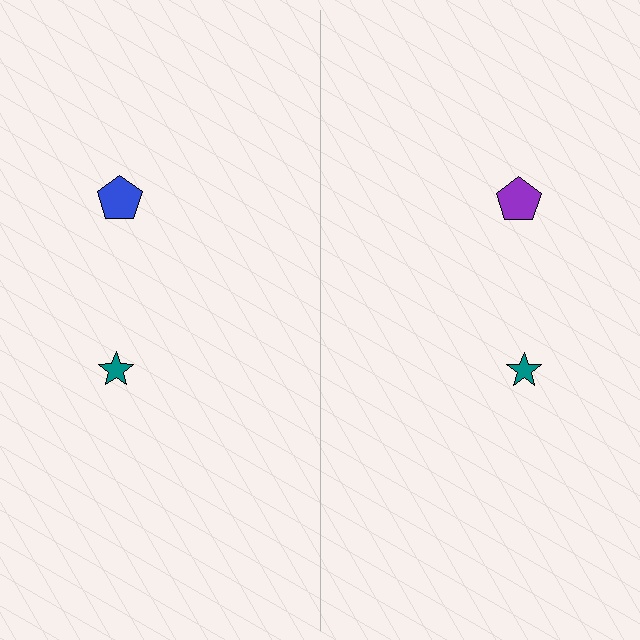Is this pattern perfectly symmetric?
No, the pattern is not perfectly symmetric. The purple pentagon on the right side breaks the symmetry — its mirror counterpart is blue.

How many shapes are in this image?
There are 4 shapes in this image.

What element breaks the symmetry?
The purple pentagon on the right side breaks the symmetry — its mirror counterpart is blue.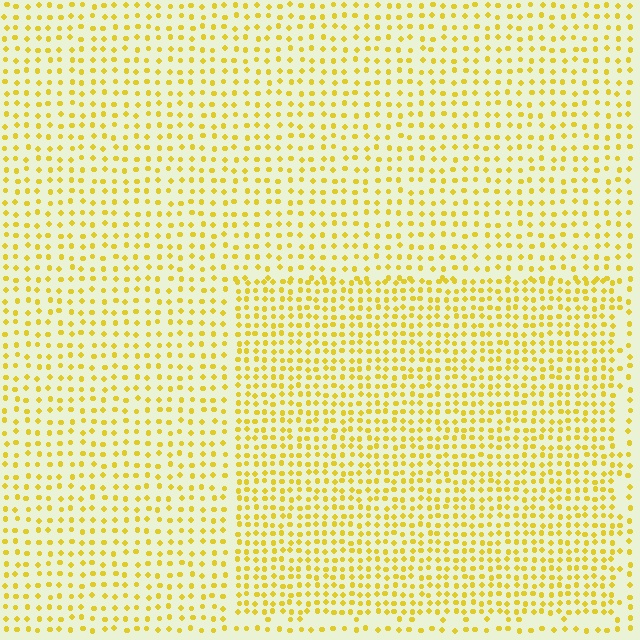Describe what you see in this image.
The image contains small yellow elements arranged at two different densities. A rectangle-shaped region is visible where the elements are more densely packed than the surrounding area.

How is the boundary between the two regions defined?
The boundary is defined by a change in element density (approximately 1.6x ratio). All elements are the same color, size, and shape.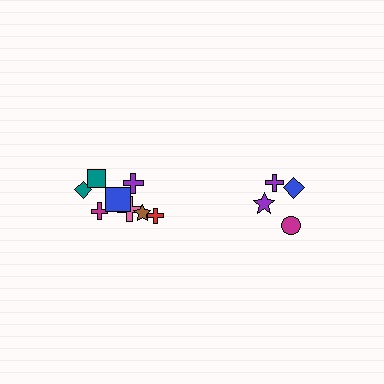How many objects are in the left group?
There are 8 objects.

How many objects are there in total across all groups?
There are 12 objects.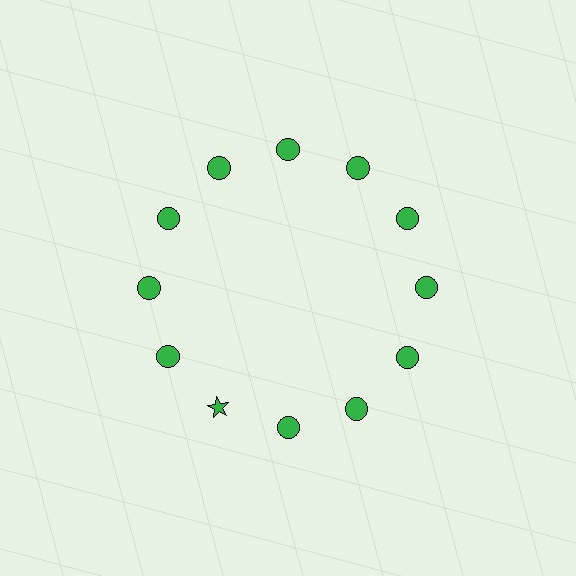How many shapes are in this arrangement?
There are 12 shapes arranged in a ring pattern.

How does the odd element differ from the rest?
It has a different shape: star instead of circle.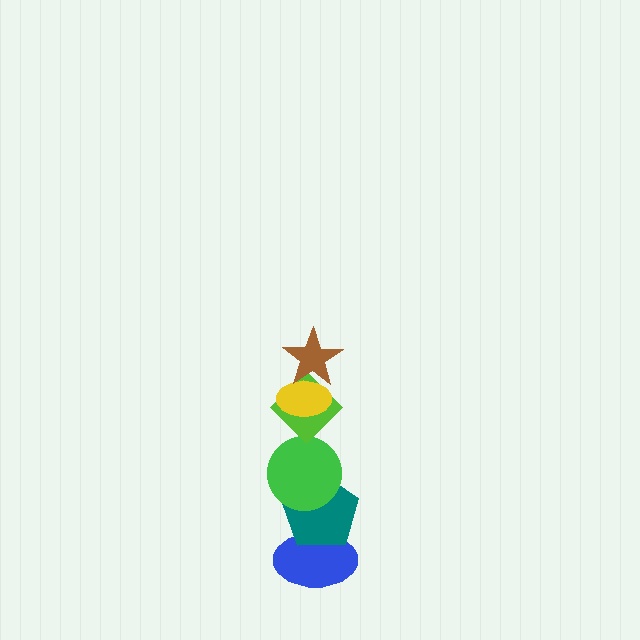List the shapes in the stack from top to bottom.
From top to bottom: the brown star, the yellow ellipse, the lime diamond, the green circle, the teal pentagon, the blue ellipse.